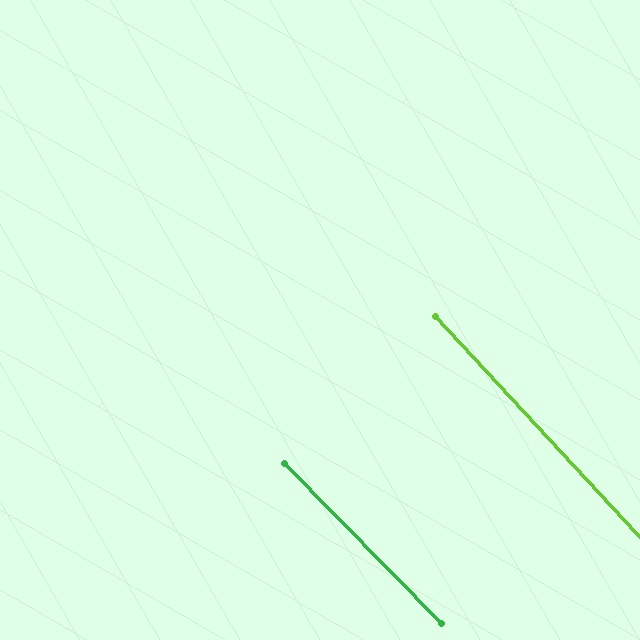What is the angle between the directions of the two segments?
Approximately 2 degrees.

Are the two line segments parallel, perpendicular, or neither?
Parallel — their directions differ by only 1.9°.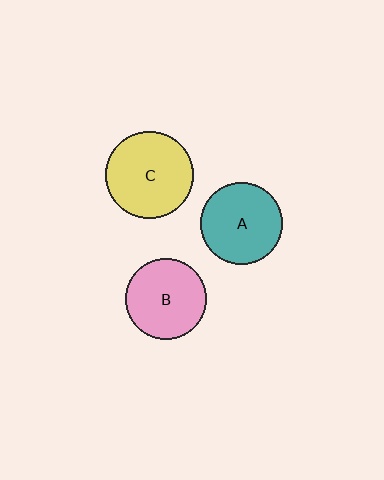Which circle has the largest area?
Circle C (yellow).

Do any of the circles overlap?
No, none of the circles overlap.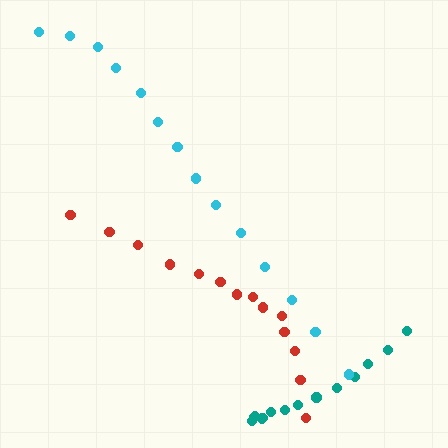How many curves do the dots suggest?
There are 3 distinct paths.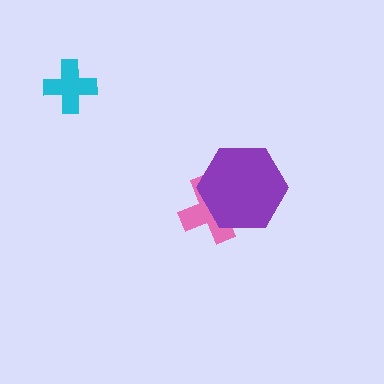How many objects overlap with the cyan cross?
0 objects overlap with the cyan cross.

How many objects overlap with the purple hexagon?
1 object overlaps with the purple hexagon.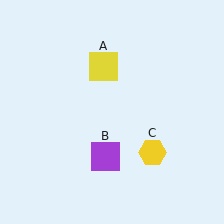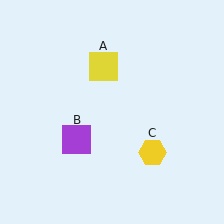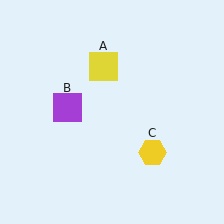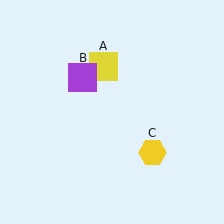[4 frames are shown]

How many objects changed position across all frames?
1 object changed position: purple square (object B).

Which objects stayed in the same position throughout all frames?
Yellow square (object A) and yellow hexagon (object C) remained stationary.